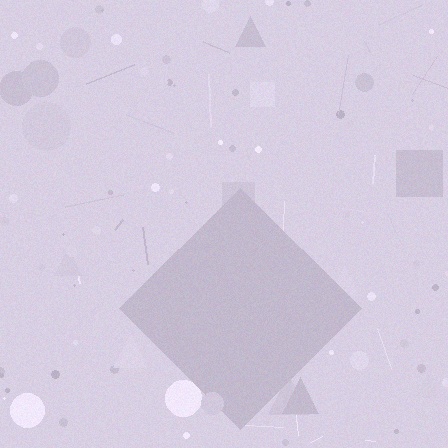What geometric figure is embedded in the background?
A diamond is embedded in the background.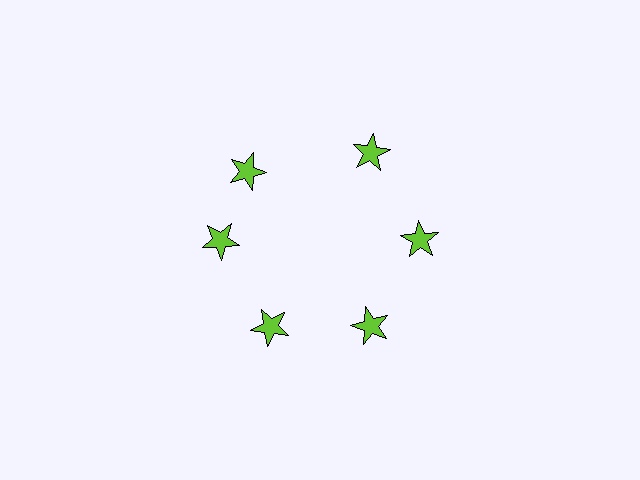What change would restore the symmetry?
The symmetry would be restored by rotating it back into even spacing with its neighbors so that all 6 stars sit at equal angles and equal distance from the center.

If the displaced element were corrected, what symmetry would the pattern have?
It would have 6-fold rotational symmetry — the pattern would map onto itself every 60 degrees.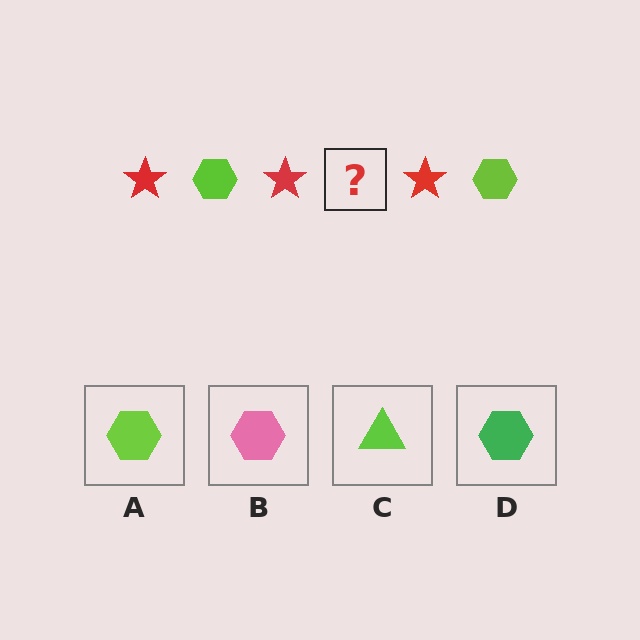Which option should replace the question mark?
Option A.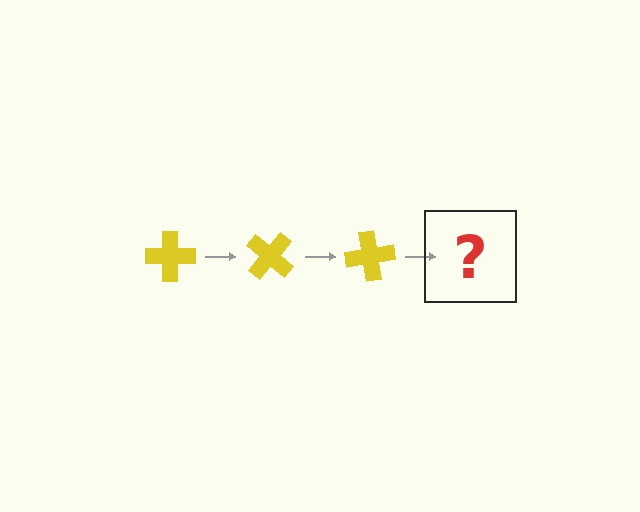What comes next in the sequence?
The next element should be a yellow cross rotated 120 degrees.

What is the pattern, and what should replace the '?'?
The pattern is that the cross rotates 40 degrees each step. The '?' should be a yellow cross rotated 120 degrees.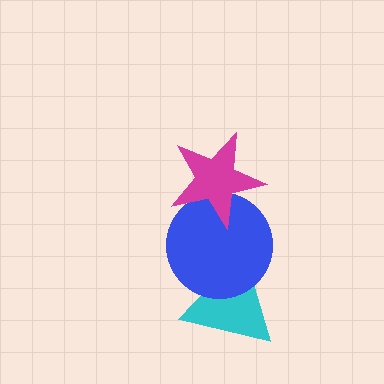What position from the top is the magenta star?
The magenta star is 1st from the top.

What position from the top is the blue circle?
The blue circle is 2nd from the top.